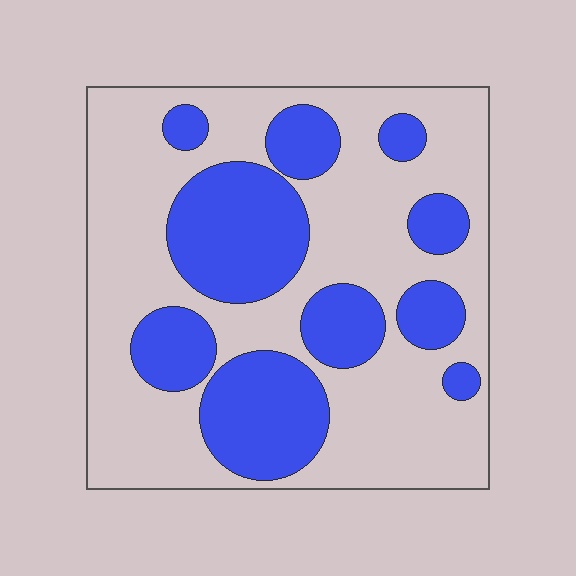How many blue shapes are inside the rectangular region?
10.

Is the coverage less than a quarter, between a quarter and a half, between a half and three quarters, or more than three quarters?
Between a quarter and a half.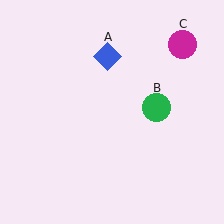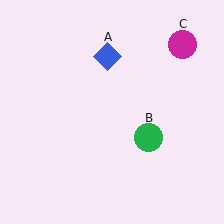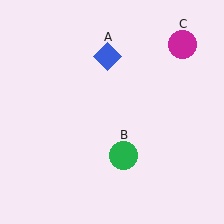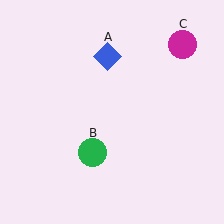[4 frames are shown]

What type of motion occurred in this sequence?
The green circle (object B) rotated clockwise around the center of the scene.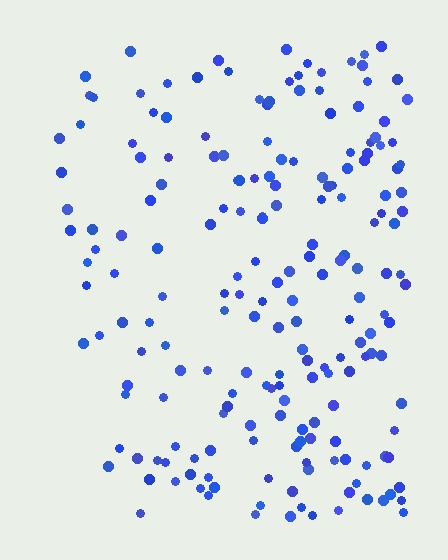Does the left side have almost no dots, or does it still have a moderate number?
Still a moderate number, just noticeably fewer than the right.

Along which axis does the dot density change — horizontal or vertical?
Horizontal.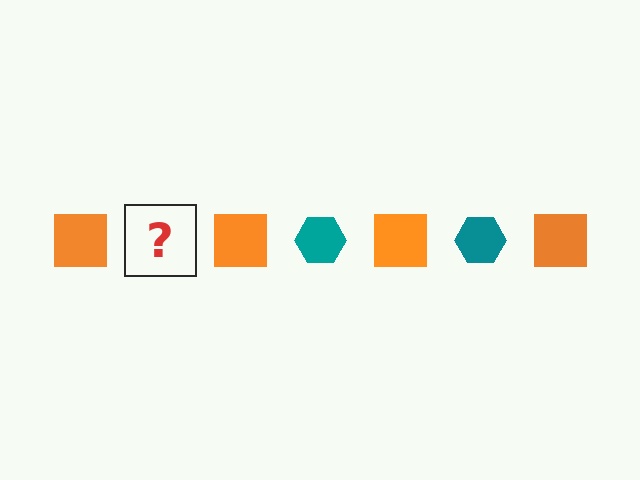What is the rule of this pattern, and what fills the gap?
The rule is that the pattern alternates between orange square and teal hexagon. The gap should be filled with a teal hexagon.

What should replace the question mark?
The question mark should be replaced with a teal hexagon.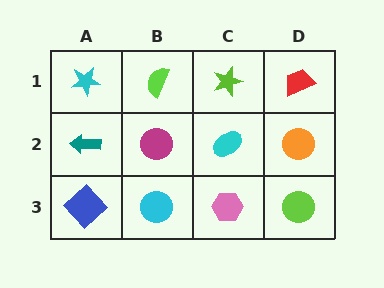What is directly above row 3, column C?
A cyan ellipse.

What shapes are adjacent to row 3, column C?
A cyan ellipse (row 2, column C), a cyan circle (row 3, column B), a lime circle (row 3, column D).